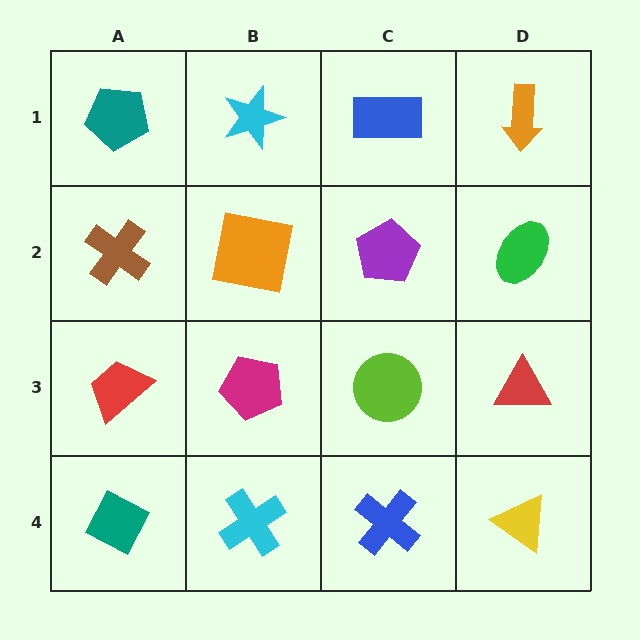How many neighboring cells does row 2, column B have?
4.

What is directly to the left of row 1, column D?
A blue rectangle.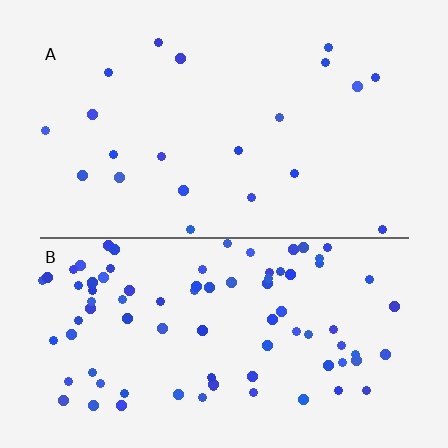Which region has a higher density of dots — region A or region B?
B (the bottom).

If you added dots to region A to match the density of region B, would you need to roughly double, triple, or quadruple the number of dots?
Approximately quadruple.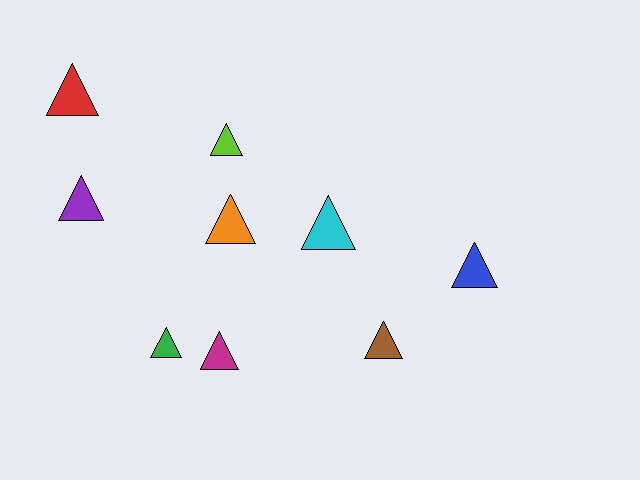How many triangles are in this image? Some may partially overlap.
There are 9 triangles.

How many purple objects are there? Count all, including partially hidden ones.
There is 1 purple object.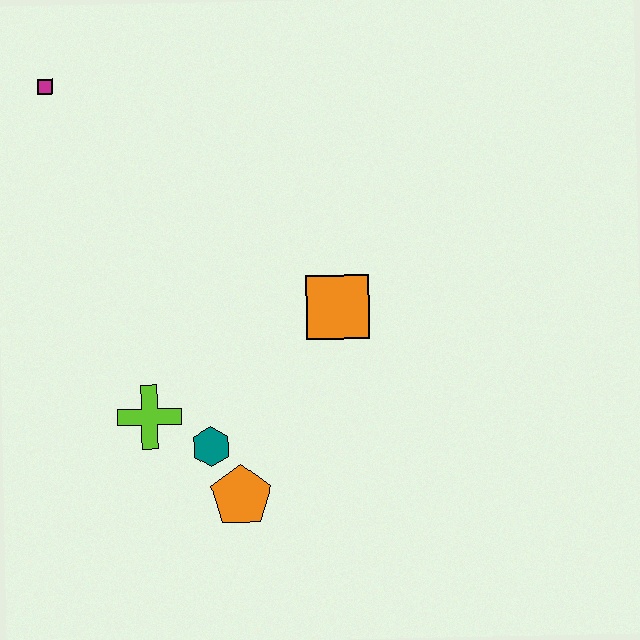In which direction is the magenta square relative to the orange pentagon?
The magenta square is above the orange pentagon.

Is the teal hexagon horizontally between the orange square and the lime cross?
Yes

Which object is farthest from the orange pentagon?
The magenta square is farthest from the orange pentagon.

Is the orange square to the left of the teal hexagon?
No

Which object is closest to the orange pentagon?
The teal hexagon is closest to the orange pentagon.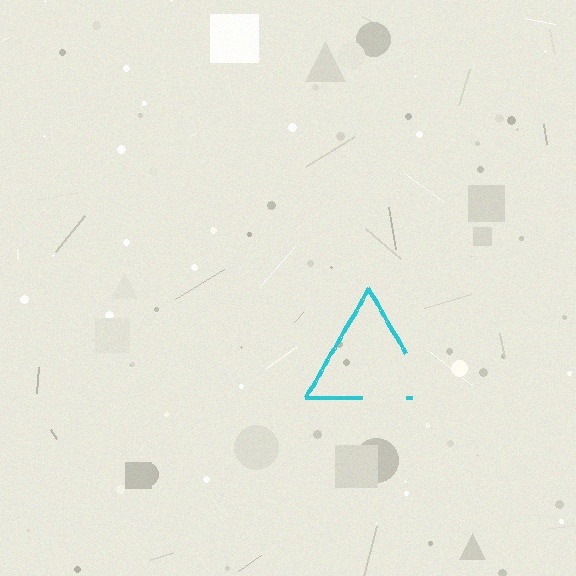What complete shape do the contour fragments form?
The contour fragments form a triangle.